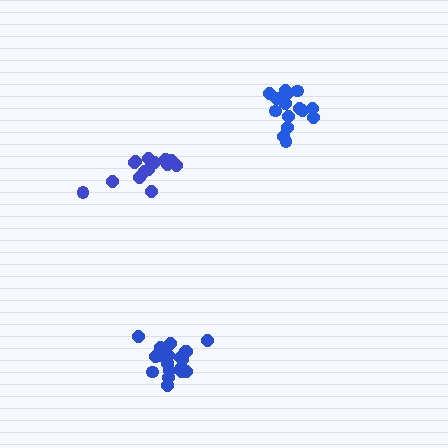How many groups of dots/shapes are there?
There are 3 groups.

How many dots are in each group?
Group 1: 15 dots, Group 2: 14 dots, Group 3: 19 dots (48 total).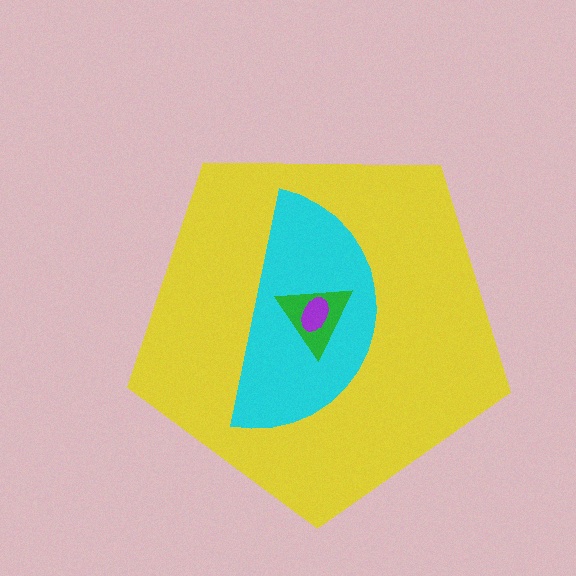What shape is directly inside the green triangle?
The purple ellipse.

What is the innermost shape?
The purple ellipse.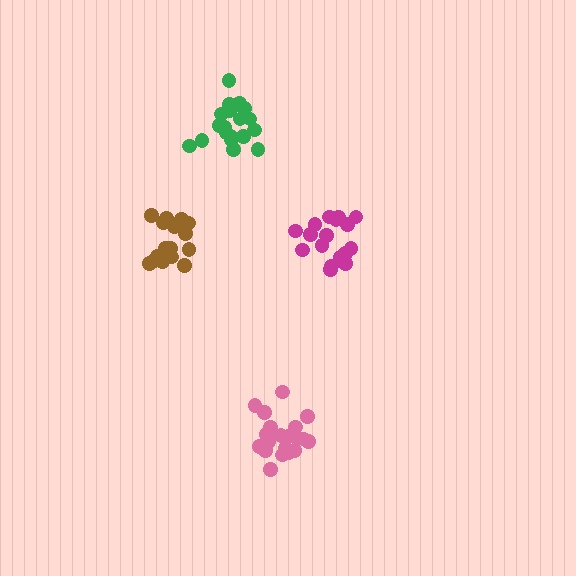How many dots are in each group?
Group 1: 17 dots, Group 2: 16 dots, Group 3: 21 dots, Group 4: 21 dots (75 total).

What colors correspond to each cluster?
The clusters are colored: magenta, brown, green, pink.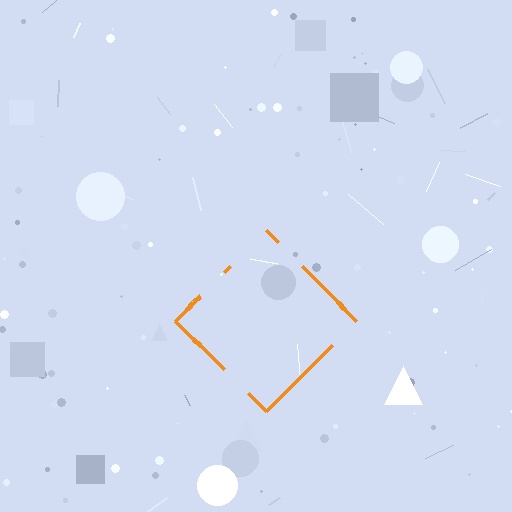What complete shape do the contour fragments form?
The contour fragments form a diamond.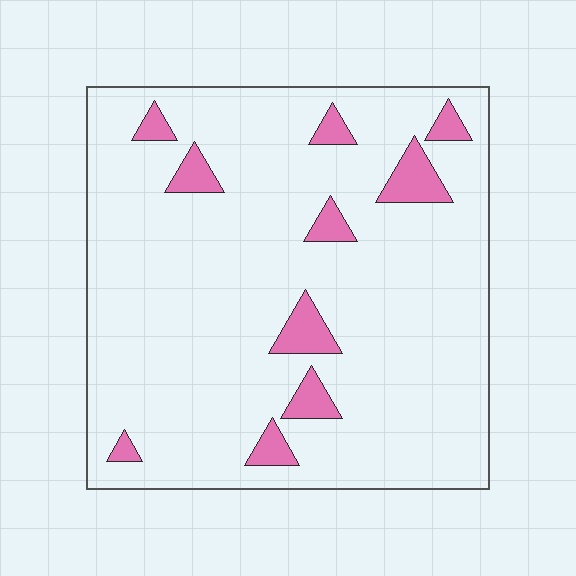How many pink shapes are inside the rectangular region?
10.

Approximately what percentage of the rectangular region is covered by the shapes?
Approximately 10%.